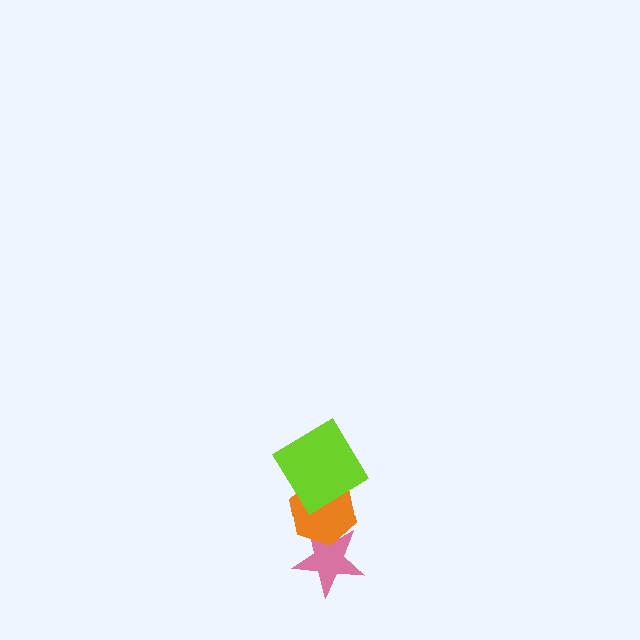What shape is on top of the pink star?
The orange hexagon is on top of the pink star.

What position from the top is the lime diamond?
The lime diamond is 1st from the top.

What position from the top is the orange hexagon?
The orange hexagon is 2nd from the top.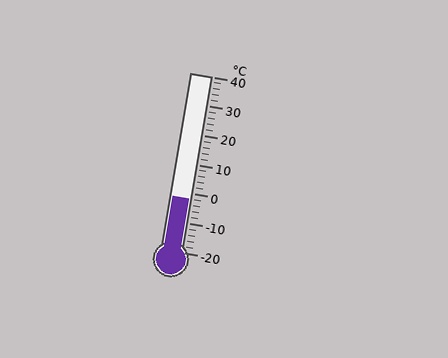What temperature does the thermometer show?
The thermometer shows approximately -2°C.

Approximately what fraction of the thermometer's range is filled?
The thermometer is filled to approximately 30% of its range.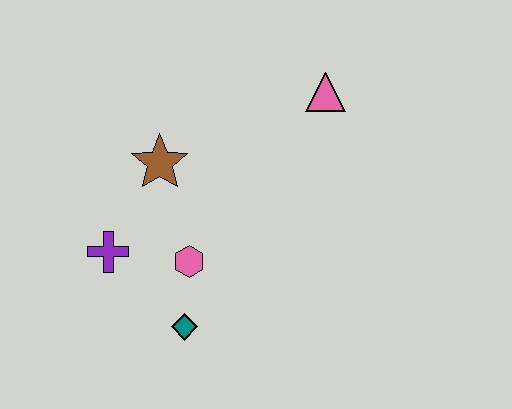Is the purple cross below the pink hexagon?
No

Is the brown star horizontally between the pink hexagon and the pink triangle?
No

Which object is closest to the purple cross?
The pink hexagon is closest to the purple cross.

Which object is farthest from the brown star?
The pink triangle is farthest from the brown star.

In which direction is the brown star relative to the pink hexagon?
The brown star is above the pink hexagon.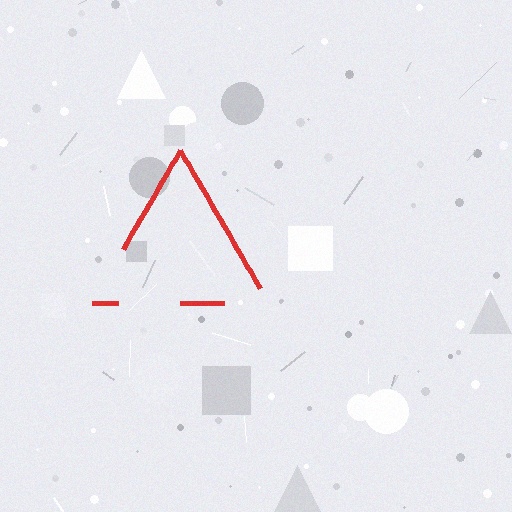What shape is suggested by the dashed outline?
The dashed outline suggests a triangle.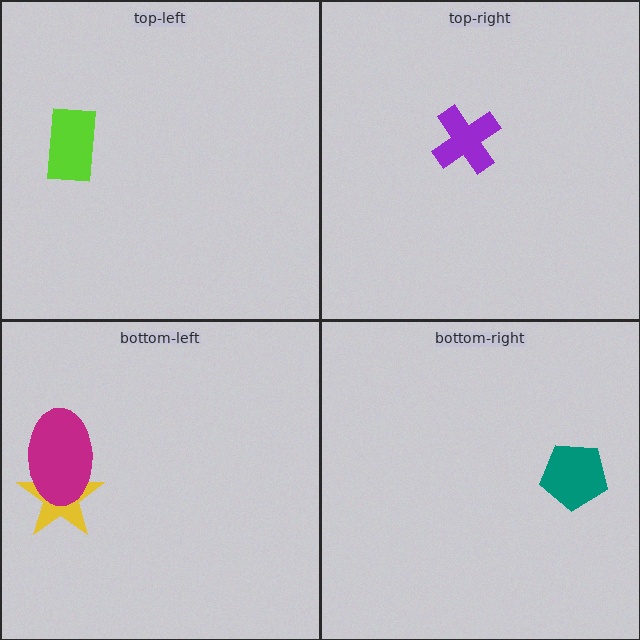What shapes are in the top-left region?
The lime rectangle.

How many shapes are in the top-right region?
1.